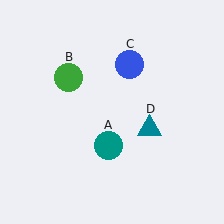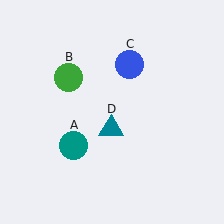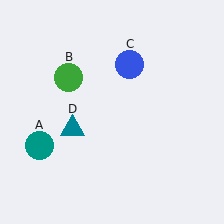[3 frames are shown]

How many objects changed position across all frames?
2 objects changed position: teal circle (object A), teal triangle (object D).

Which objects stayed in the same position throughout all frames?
Green circle (object B) and blue circle (object C) remained stationary.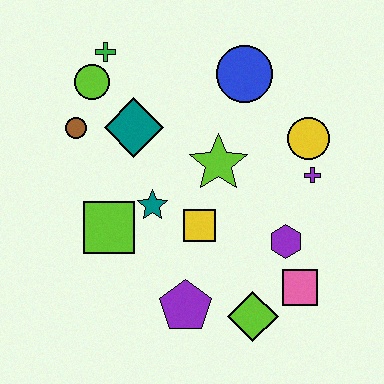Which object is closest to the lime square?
The teal star is closest to the lime square.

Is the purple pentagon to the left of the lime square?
No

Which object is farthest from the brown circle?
The pink square is farthest from the brown circle.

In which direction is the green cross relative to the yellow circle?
The green cross is to the left of the yellow circle.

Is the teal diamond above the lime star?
Yes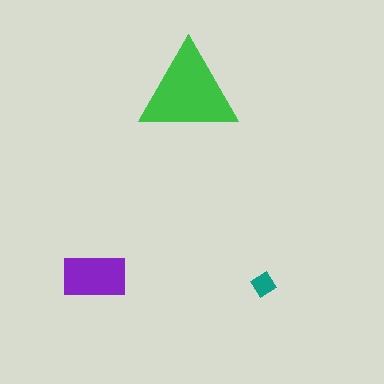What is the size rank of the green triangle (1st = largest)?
1st.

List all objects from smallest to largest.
The teal diamond, the purple rectangle, the green triangle.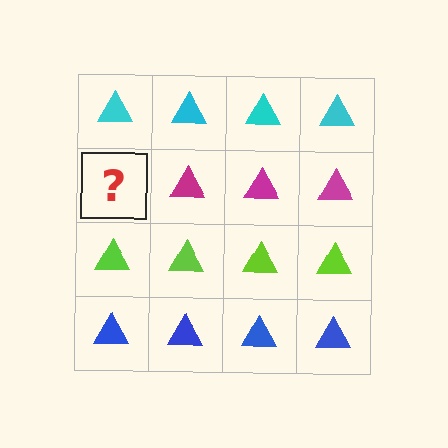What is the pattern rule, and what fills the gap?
The rule is that each row has a consistent color. The gap should be filled with a magenta triangle.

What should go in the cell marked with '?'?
The missing cell should contain a magenta triangle.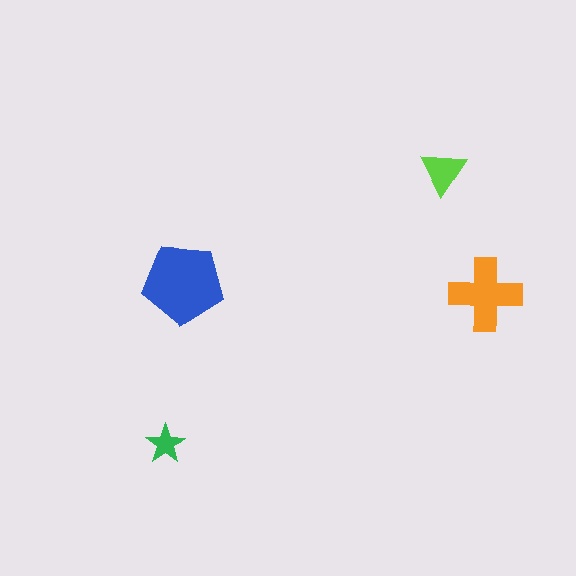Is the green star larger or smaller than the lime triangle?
Smaller.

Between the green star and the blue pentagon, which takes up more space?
The blue pentagon.